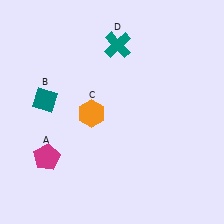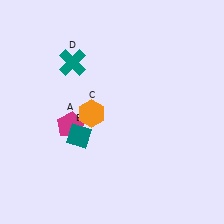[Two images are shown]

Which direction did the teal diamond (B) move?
The teal diamond (B) moved down.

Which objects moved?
The objects that moved are: the magenta pentagon (A), the teal diamond (B), the teal cross (D).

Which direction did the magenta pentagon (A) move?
The magenta pentagon (A) moved up.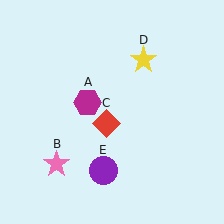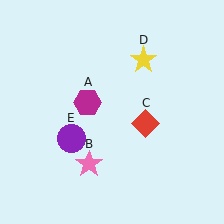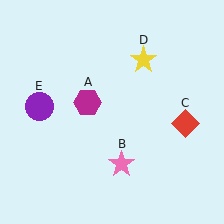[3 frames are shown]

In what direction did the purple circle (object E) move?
The purple circle (object E) moved up and to the left.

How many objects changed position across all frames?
3 objects changed position: pink star (object B), red diamond (object C), purple circle (object E).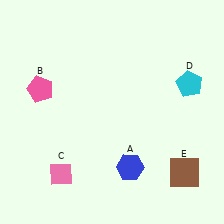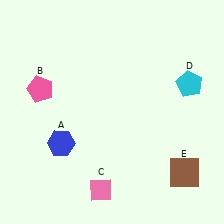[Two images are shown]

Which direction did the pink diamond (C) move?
The pink diamond (C) moved right.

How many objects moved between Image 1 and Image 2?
2 objects moved between the two images.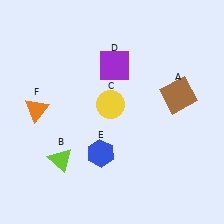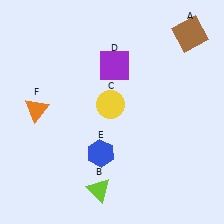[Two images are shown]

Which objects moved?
The objects that moved are: the brown square (A), the lime triangle (B).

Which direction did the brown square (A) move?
The brown square (A) moved up.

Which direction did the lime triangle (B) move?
The lime triangle (B) moved right.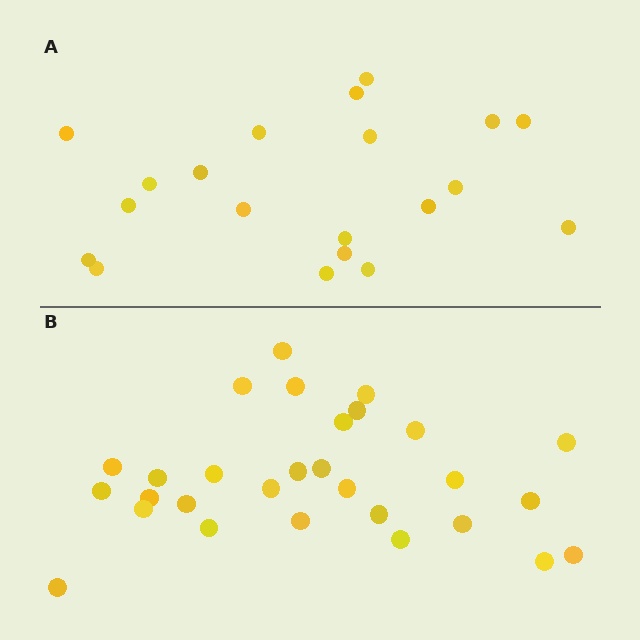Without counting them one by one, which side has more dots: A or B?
Region B (the bottom region) has more dots.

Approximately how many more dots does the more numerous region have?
Region B has roughly 8 or so more dots than region A.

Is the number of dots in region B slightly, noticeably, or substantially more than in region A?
Region B has substantially more. The ratio is roughly 1.4 to 1.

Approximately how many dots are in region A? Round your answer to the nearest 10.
About 20 dots.